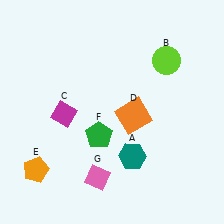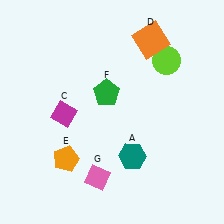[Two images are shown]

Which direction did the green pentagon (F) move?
The green pentagon (F) moved up.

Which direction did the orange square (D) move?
The orange square (D) moved up.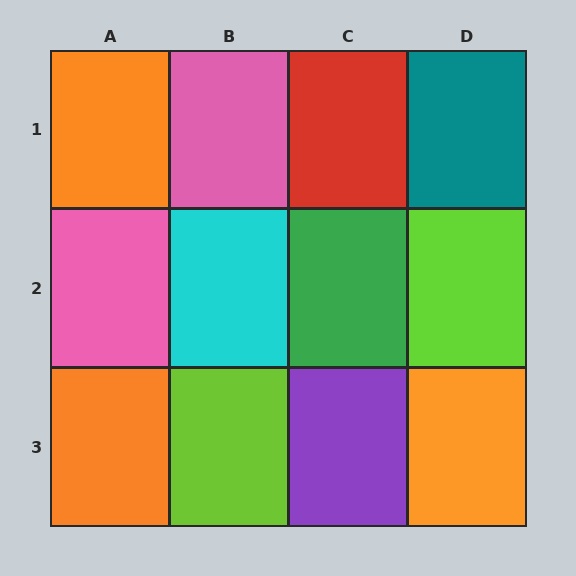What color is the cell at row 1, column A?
Orange.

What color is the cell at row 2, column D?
Lime.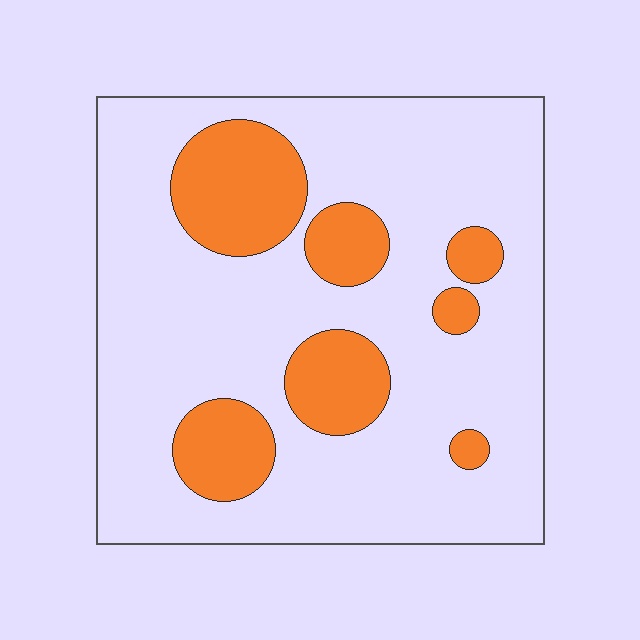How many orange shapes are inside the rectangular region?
7.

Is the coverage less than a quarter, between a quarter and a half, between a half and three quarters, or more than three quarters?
Less than a quarter.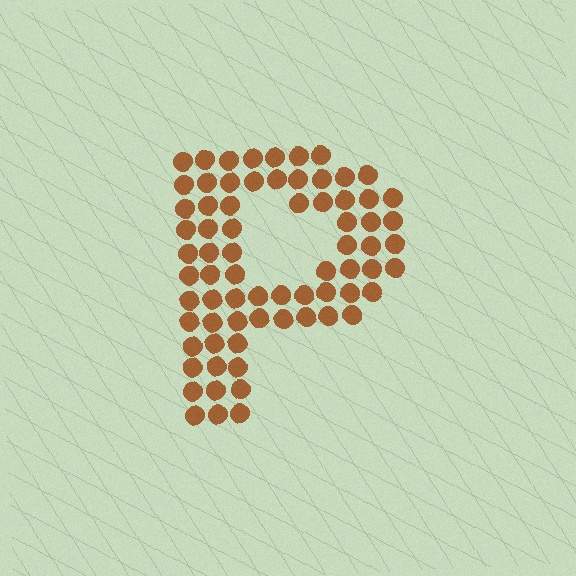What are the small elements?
The small elements are circles.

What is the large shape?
The large shape is the letter P.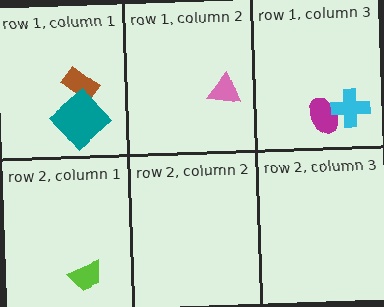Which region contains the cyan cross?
The row 1, column 3 region.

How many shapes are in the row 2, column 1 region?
1.